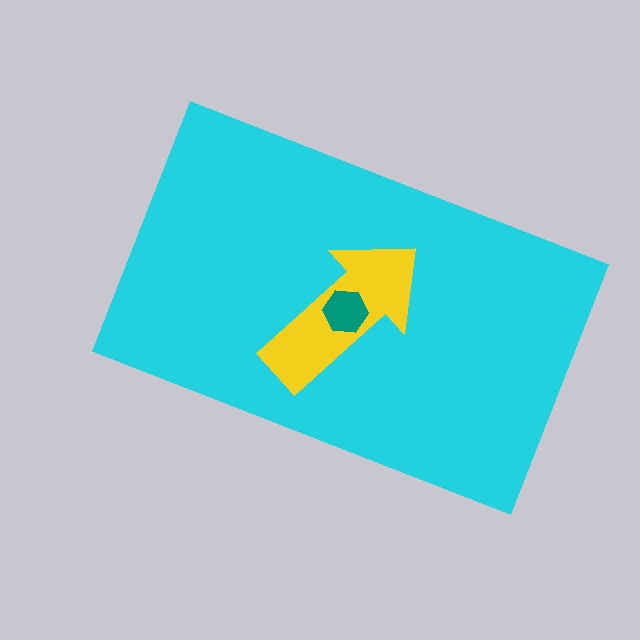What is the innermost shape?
The teal hexagon.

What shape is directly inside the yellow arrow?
The teal hexagon.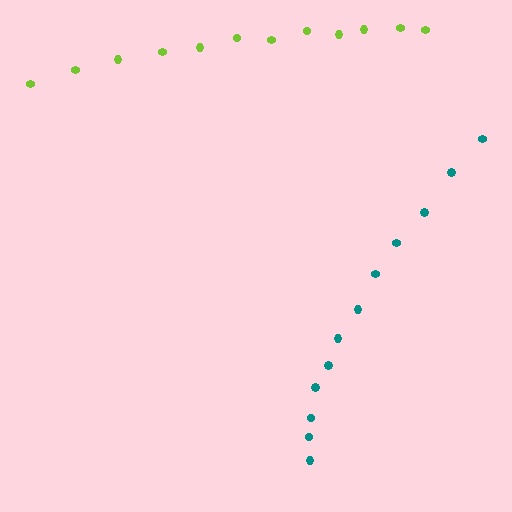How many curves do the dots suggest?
There are 2 distinct paths.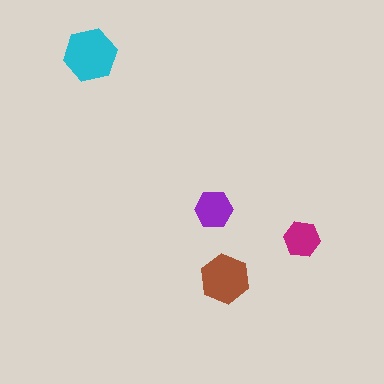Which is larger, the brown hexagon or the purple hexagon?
The brown one.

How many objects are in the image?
There are 4 objects in the image.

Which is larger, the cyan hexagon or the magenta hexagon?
The cyan one.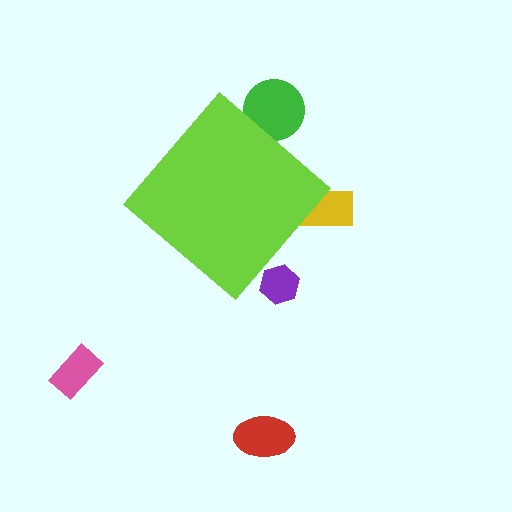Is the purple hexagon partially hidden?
Yes, the purple hexagon is partially hidden behind the lime diamond.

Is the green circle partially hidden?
Yes, the green circle is partially hidden behind the lime diamond.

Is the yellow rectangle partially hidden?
Yes, the yellow rectangle is partially hidden behind the lime diamond.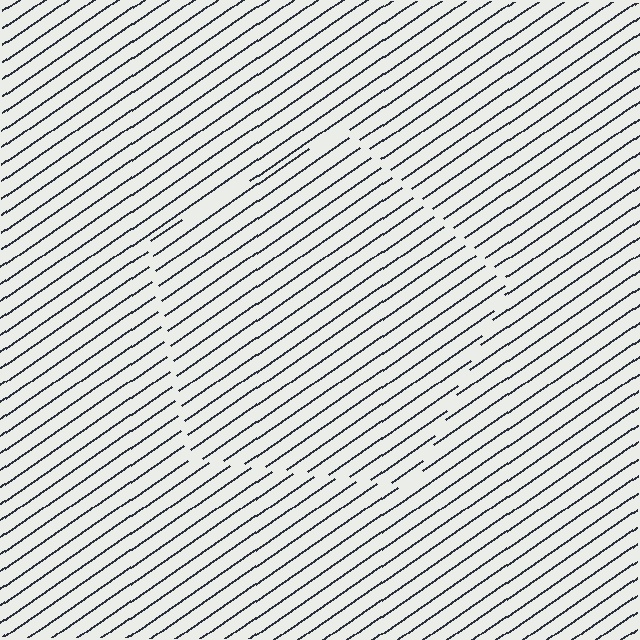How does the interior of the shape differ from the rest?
The interior of the shape contains the same grating, shifted by half a period — the contour is defined by the phase discontinuity where line-ends from the inner and outer gratings abut.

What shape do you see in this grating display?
An illusory pentagon. The interior of the shape contains the same grating, shifted by half a period — the contour is defined by the phase discontinuity where line-ends from the inner and outer gratings abut.